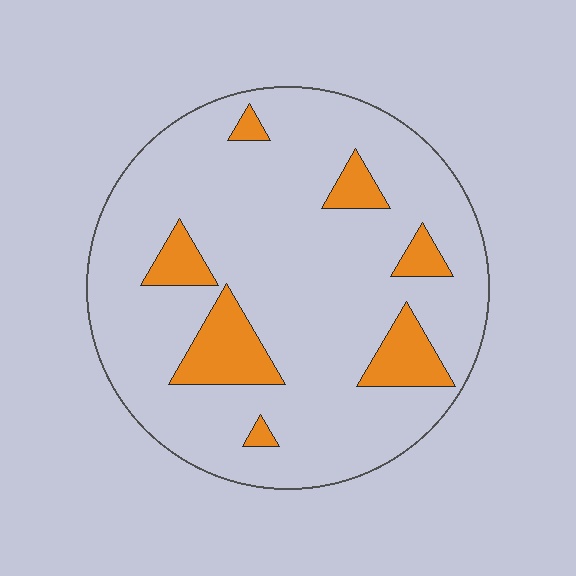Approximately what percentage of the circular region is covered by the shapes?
Approximately 15%.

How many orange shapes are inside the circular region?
7.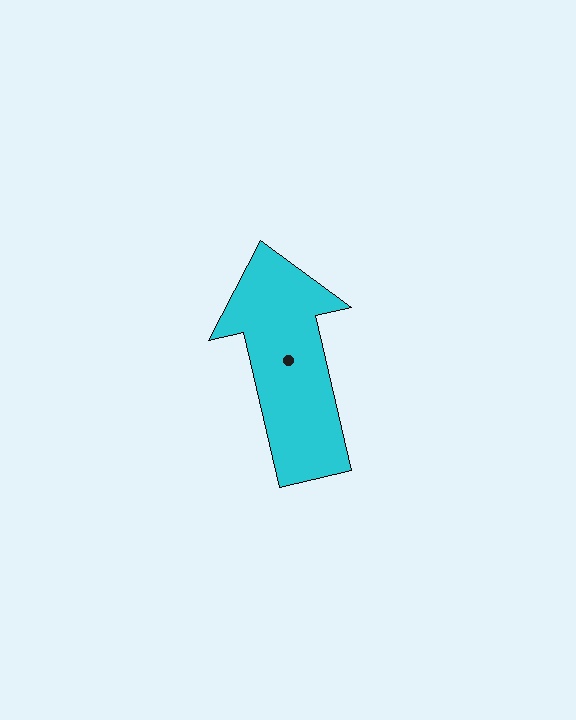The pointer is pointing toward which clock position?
Roughly 12 o'clock.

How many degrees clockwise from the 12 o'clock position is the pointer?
Approximately 347 degrees.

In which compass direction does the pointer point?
North.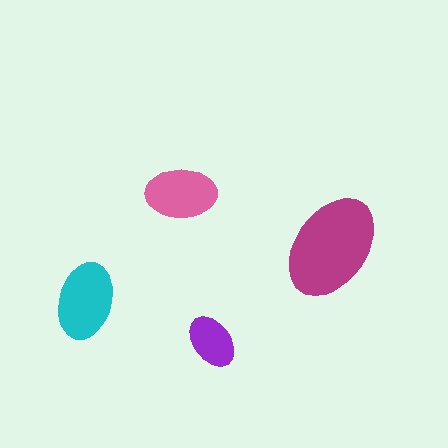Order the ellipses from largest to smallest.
the magenta one, the cyan one, the pink one, the purple one.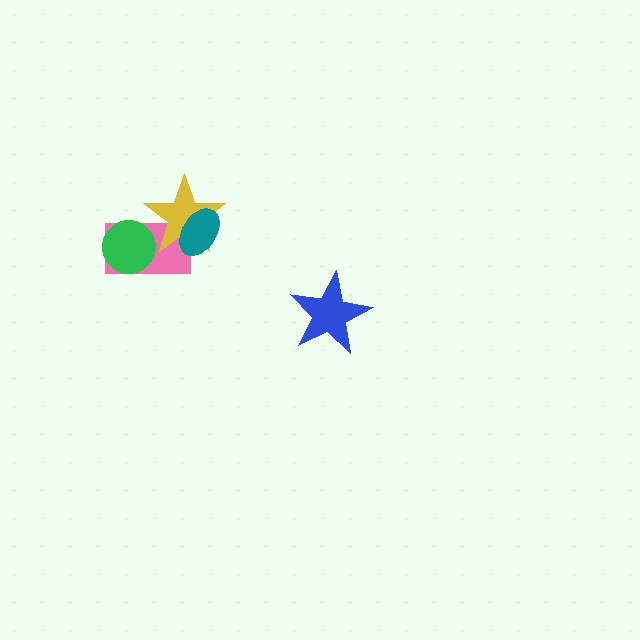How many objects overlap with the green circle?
1 object overlaps with the green circle.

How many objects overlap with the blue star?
0 objects overlap with the blue star.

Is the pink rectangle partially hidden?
Yes, it is partially covered by another shape.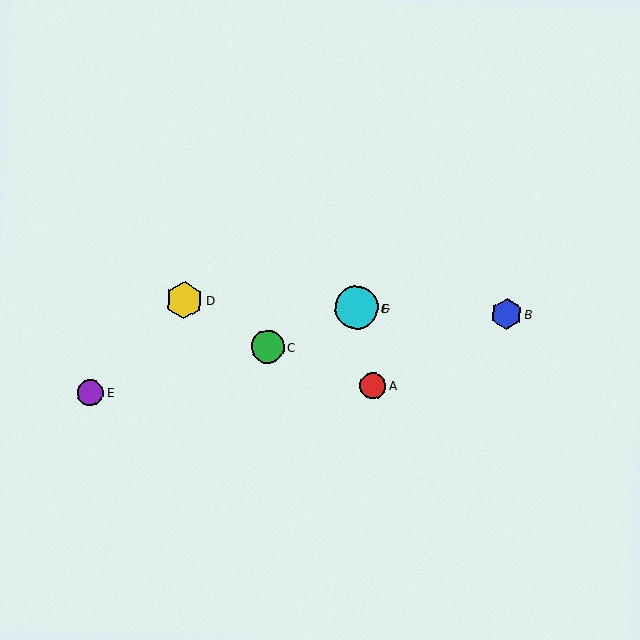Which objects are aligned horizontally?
Objects B, D, F, G are aligned horizontally.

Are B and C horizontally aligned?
No, B is at y≈314 and C is at y≈347.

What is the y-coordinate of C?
Object C is at y≈347.